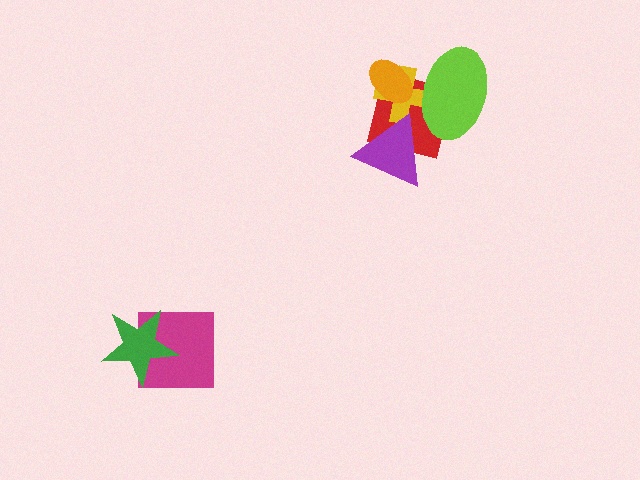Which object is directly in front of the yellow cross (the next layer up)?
The orange ellipse is directly in front of the yellow cross.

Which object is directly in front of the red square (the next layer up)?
The yellow cross is directly in front of the red square.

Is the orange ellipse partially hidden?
Yes, it is partially covered by another shape.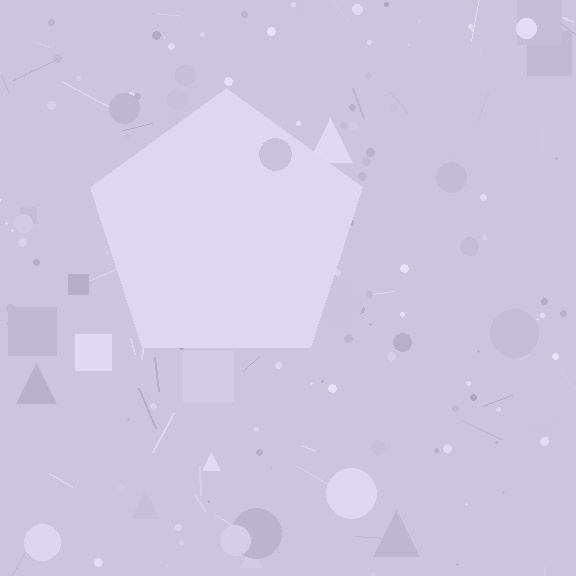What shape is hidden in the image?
A pentagon is hidden in the image.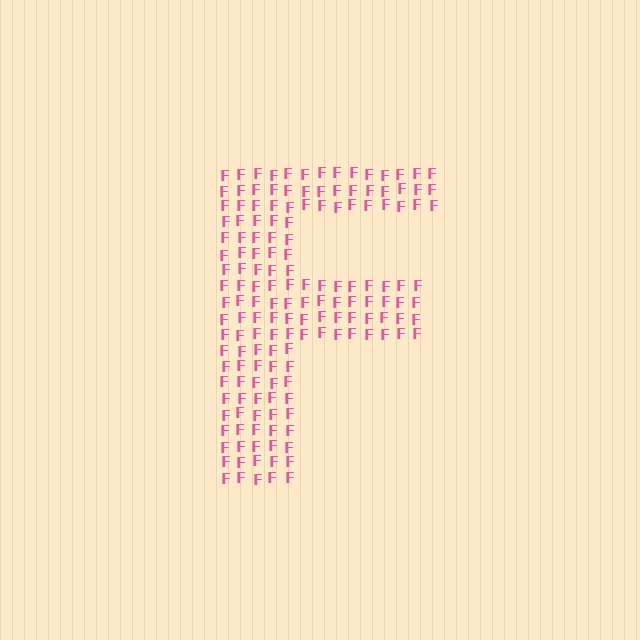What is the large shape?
The large shape is the letter F.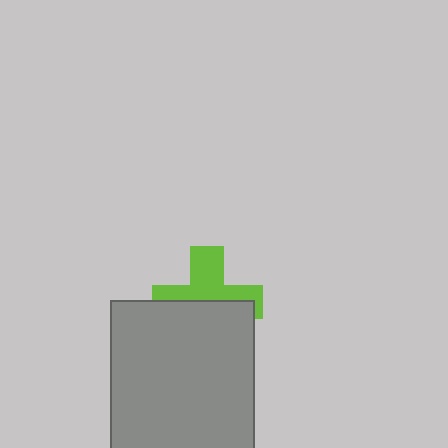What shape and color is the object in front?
The object in front is a gray rectangle.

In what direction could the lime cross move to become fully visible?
The lime cross could move up. That would shift it out from behind the gray rectangle entirely.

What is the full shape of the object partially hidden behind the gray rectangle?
The partially hidden object is a lime cross.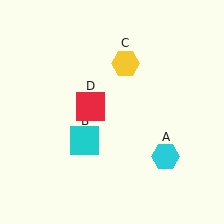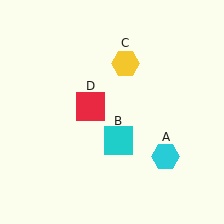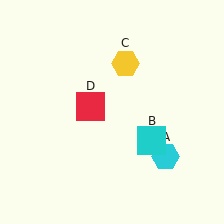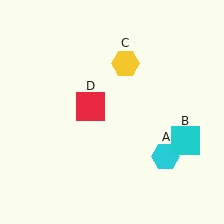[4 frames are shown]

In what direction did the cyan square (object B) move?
The cyan square (object B) moved right.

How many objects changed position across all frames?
1 object changed position: cyan square (object B).